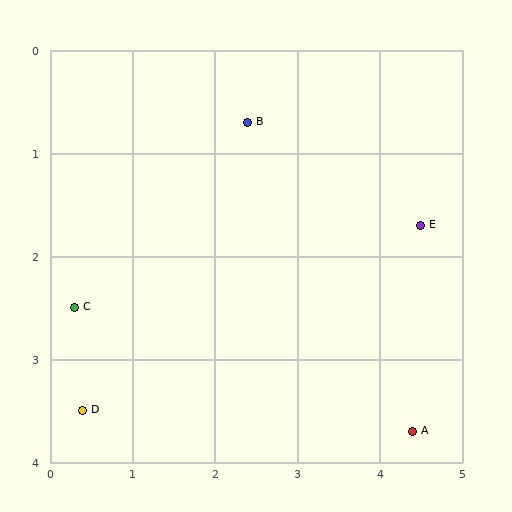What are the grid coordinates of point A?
Point A is at approximately (4.4, 3.7).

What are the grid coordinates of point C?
Point C is at approximately (0.3, 2.5).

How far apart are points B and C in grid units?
Points B and C are about 2.8 grid units apart.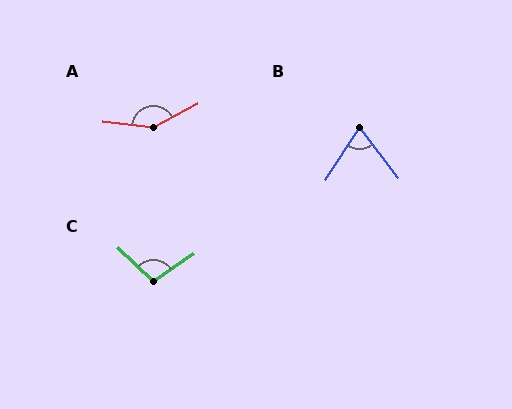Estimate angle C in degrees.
Approximately 100 degrees.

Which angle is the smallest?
B, at approximately 70 degrees.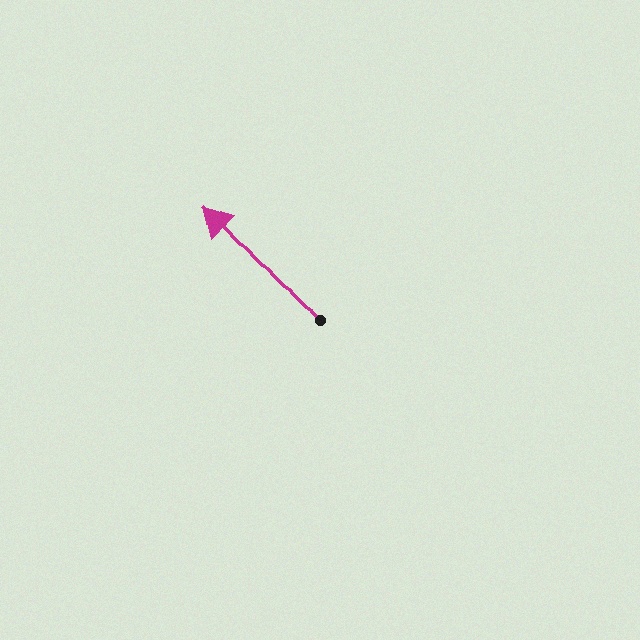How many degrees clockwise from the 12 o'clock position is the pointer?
Approximately 316 degrees.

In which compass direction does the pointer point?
Northwest.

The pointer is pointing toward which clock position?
Roughly 11 o'clock.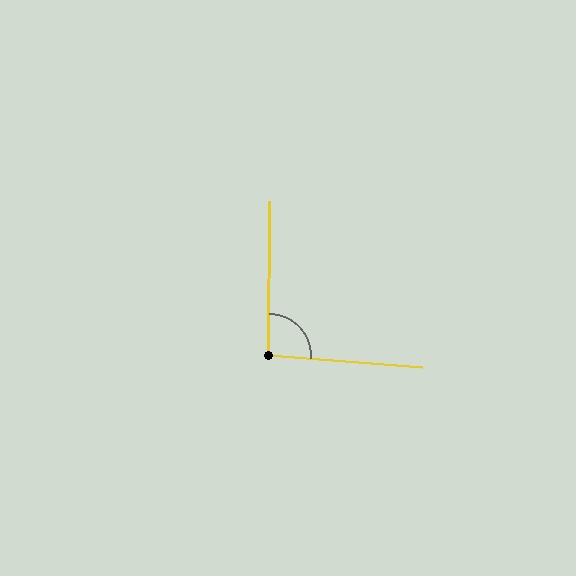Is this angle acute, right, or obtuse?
It is approximately a right angle.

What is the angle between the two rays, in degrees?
Approximately 94 degrees.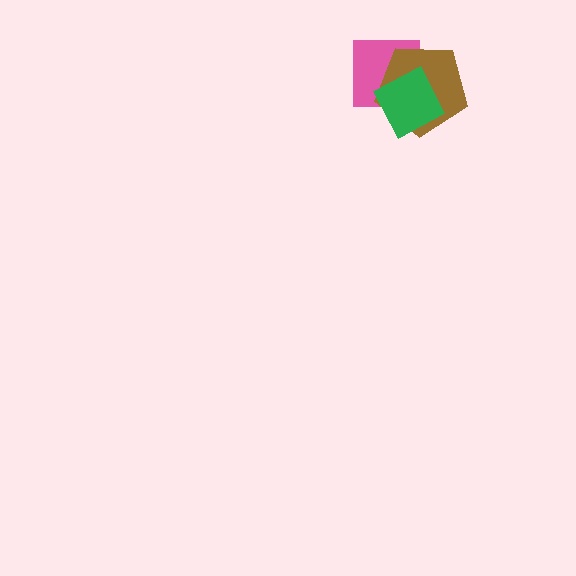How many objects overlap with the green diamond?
2 objects overlap with the green diamond.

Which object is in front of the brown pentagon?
The green diamond is in front of the brown pentagon.